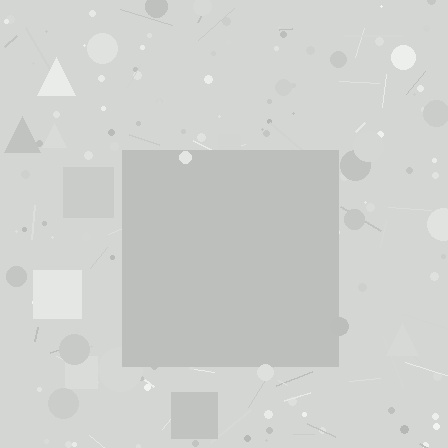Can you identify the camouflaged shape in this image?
The camouflaged shape is a square.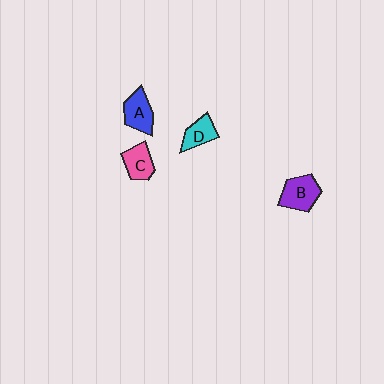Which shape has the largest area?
Shape B (purple).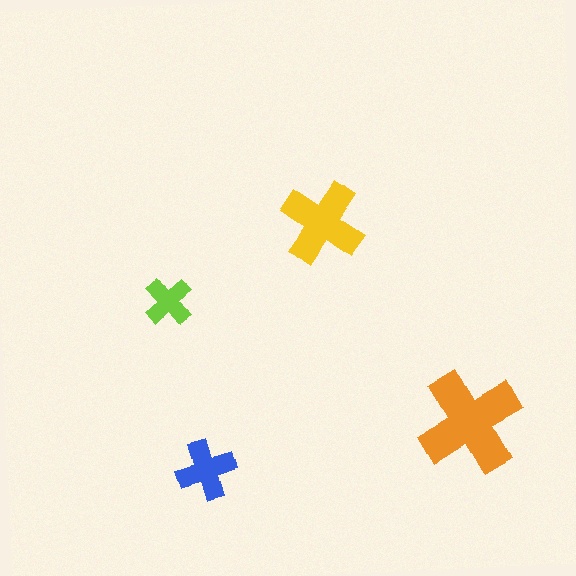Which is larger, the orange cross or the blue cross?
The orange one.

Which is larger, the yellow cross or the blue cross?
The yellow one.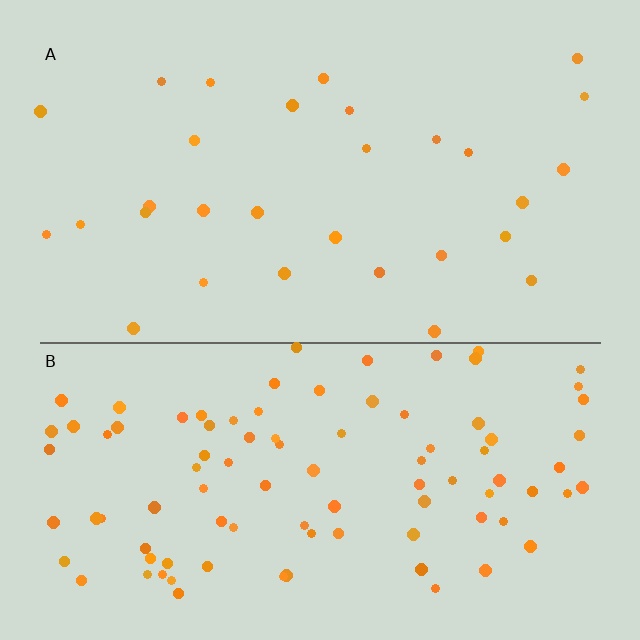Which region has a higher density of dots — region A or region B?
B (the bottom).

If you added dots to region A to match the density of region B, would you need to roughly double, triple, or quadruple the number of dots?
Approximately triple.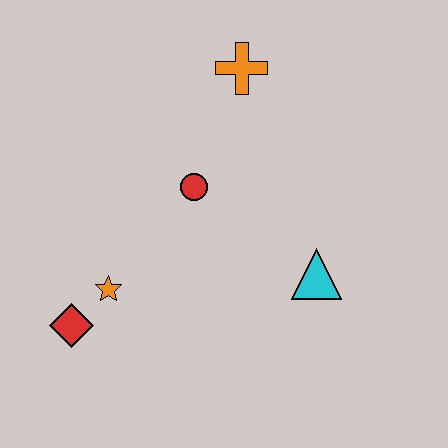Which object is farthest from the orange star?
The orange cross is farthest from the orange star.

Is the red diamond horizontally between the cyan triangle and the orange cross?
No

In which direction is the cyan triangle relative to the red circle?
The cyan triangle is to the right of the red circle.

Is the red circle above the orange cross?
No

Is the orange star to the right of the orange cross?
No